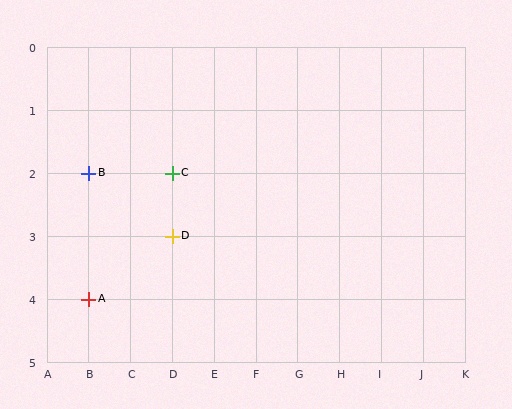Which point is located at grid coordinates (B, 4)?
Point A is at (B, 4).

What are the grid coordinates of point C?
Point C is at grid coordinates (D, 2).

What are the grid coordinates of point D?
Point D is at grid coordinates (D, 3).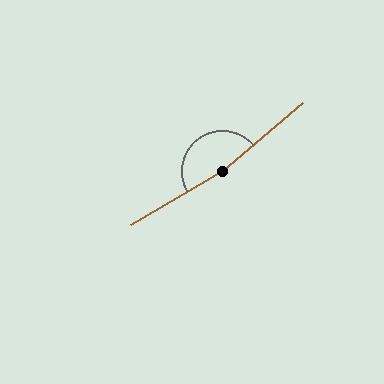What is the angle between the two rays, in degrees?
Approximately 170 degrees.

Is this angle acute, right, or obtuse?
It is obtuse.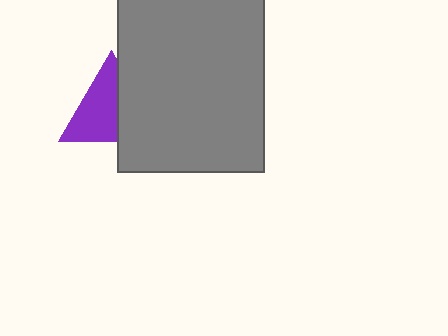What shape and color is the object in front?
The object in front is a gray rectangle.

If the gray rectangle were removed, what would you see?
You would see the complete purple triangle.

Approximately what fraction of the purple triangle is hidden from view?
Roughly 39% of the purple triangle is hidden behind the gray rectangle.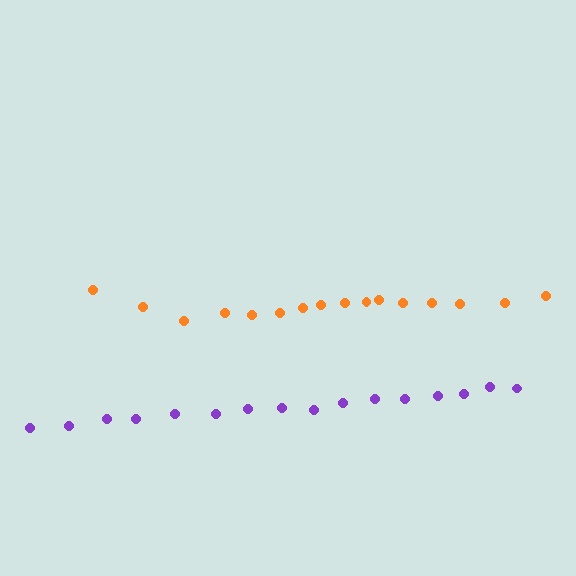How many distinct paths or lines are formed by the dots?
There are 2 distinct paths.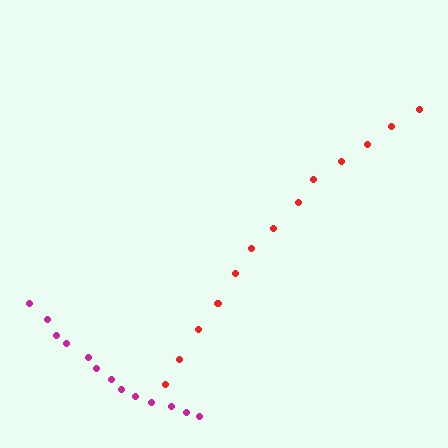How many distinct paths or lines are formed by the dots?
There are 2 distinct paths.